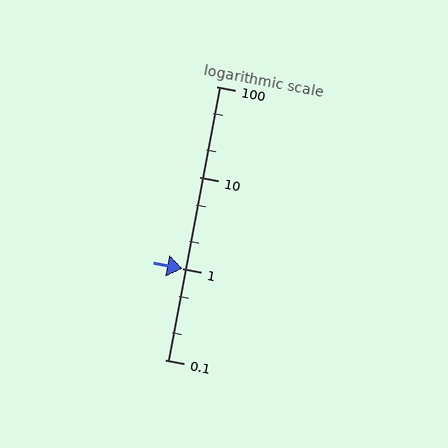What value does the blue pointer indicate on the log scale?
The pointer indicates approximately 1.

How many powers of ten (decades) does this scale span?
The scale spans 3 decades, from 0.1 to 100.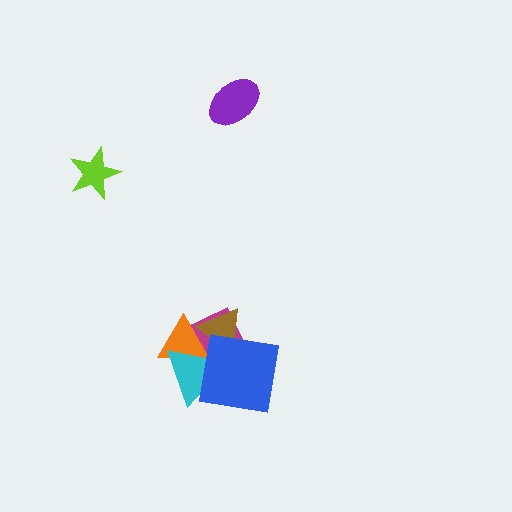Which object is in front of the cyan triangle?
The blue square is in front of the cyan triangle.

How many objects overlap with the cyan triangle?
4 objects overlap with the cyan triangle.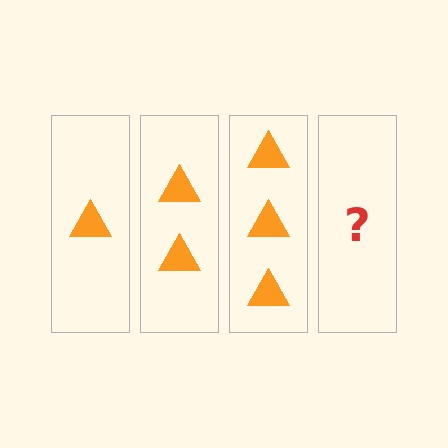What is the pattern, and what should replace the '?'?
The pattern is that each step adds one more triangle. The '?' should be 4 triangles.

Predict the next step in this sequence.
The next step is 4 triangles.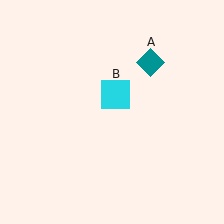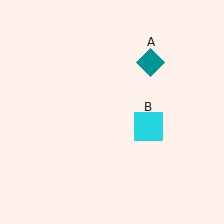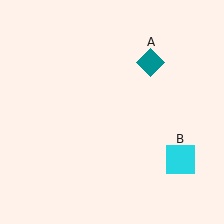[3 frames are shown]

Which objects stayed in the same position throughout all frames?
Teal diamond (object A) remained stationary.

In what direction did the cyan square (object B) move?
The cyan square (object B) moved down and to the right.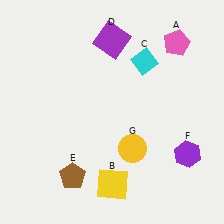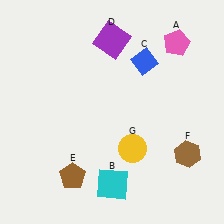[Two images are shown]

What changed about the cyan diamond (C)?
In Image 1, C is cyan. In Image 2, it changed to blue.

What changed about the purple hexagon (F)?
In Image 1, F is purple. In Image 2, it changed to brown.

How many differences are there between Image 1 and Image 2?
There are 3 differences between the two images.